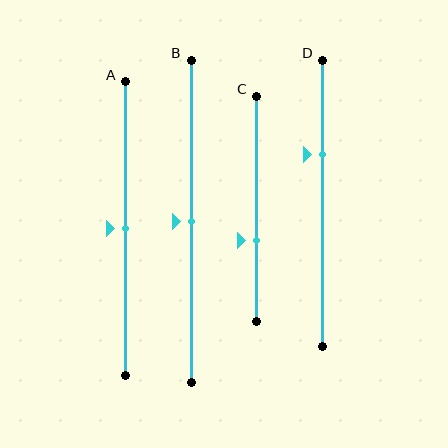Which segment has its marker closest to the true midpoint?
Segment A has its marker closest to the true midpoint.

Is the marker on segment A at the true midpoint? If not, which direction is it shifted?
Yes, the marker on segment A is at the true midpoint.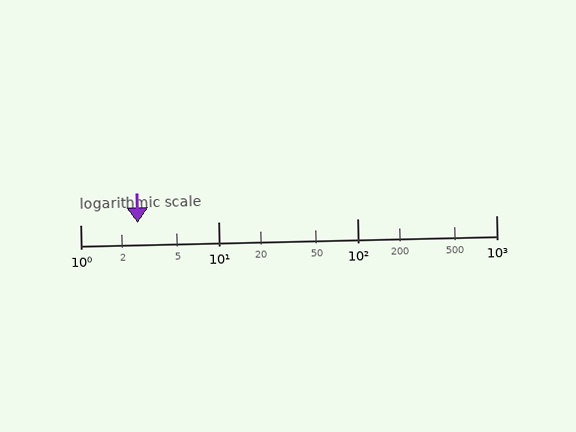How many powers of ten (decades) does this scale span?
The scale spans 3 decades, from 1 to 1000.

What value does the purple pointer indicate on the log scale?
The pointer indicates approximately 2.6.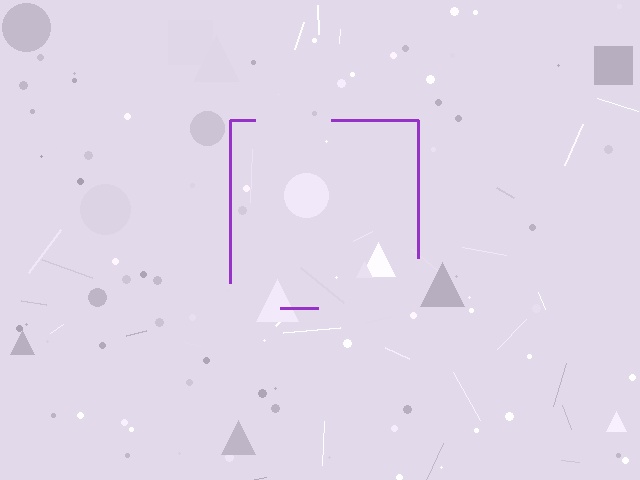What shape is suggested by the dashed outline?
The dashed outline suggests a square.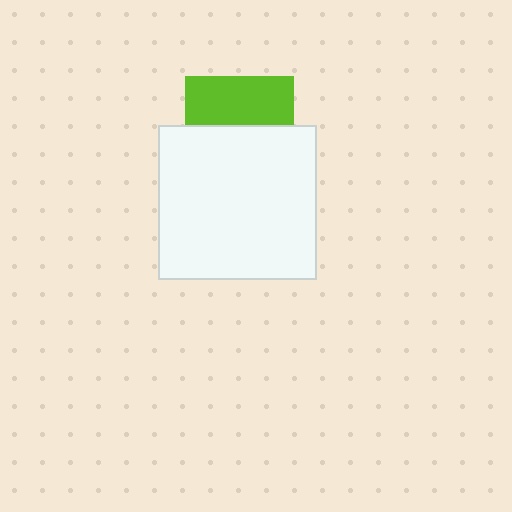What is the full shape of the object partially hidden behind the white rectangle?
The partially hidden object is a lime square.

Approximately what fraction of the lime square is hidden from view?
Roughly 54% of the lime square is hidden behind the white rectangle.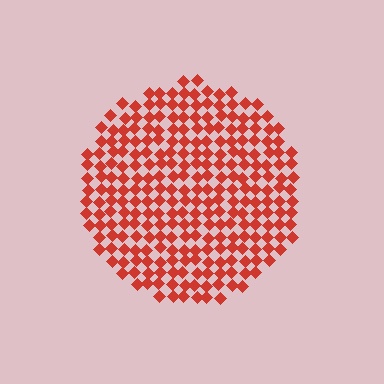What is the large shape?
The large shape is a circle.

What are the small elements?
The small elements are diamonds.